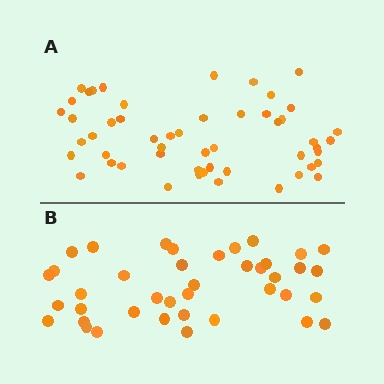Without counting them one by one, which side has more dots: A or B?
Region A (the top region) has more dots.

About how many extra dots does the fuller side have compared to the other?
Region A has roughly 12 or so more dots than region B.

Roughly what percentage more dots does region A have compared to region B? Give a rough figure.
About 30% more.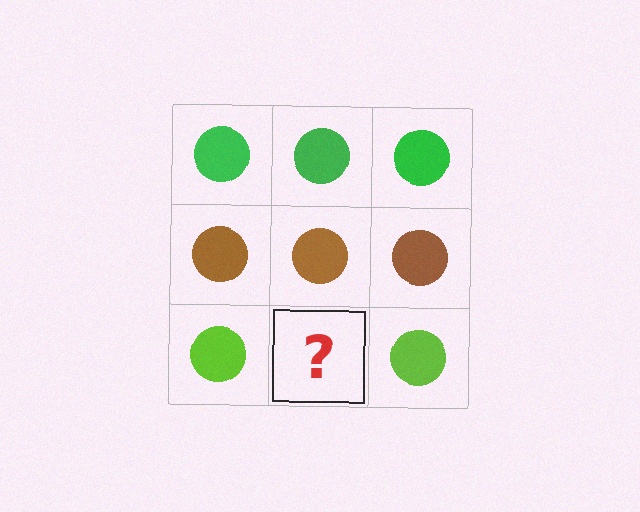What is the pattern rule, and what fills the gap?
The rule is that each row has a consistent color. The gap should be filled with a lime circle.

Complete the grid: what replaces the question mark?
The question mark should be replaced with a lime circle.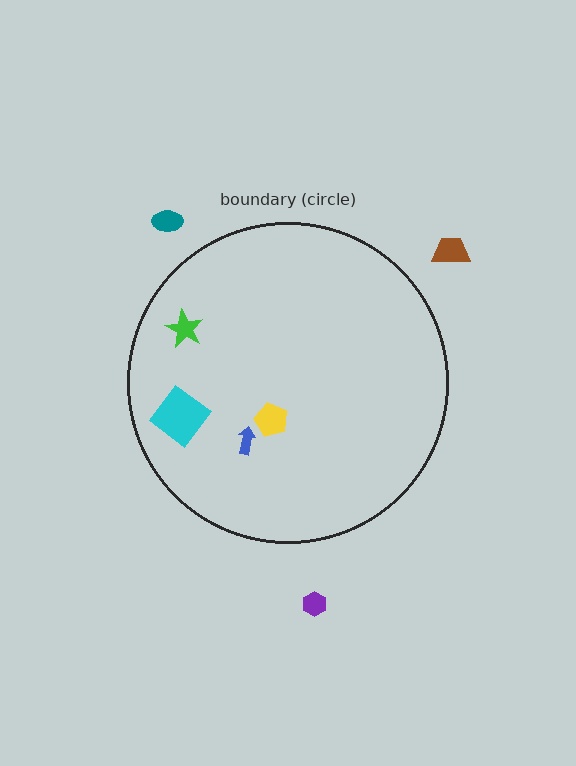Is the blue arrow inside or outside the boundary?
Inside.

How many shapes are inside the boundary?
4 inside, 3 outside.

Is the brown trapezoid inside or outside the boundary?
Outside.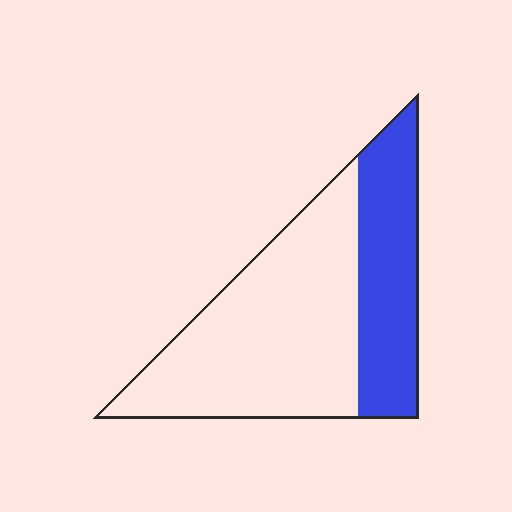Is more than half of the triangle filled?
No.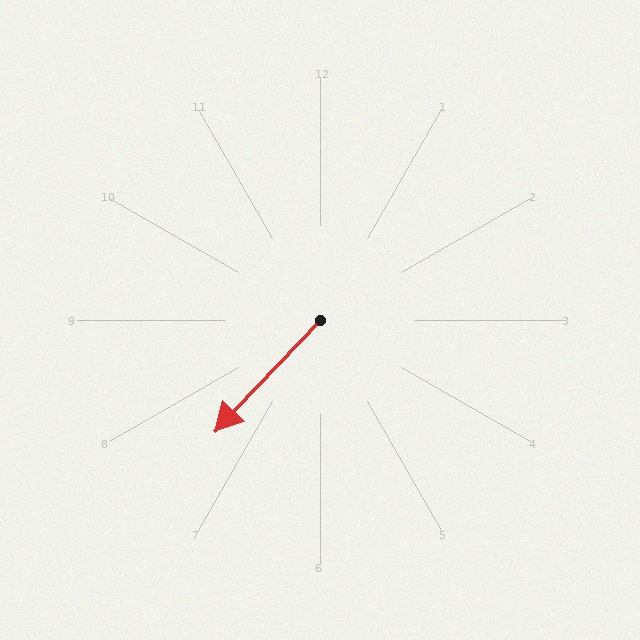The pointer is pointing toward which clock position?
Roughly 7 o'clock.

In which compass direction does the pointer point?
Southwest.